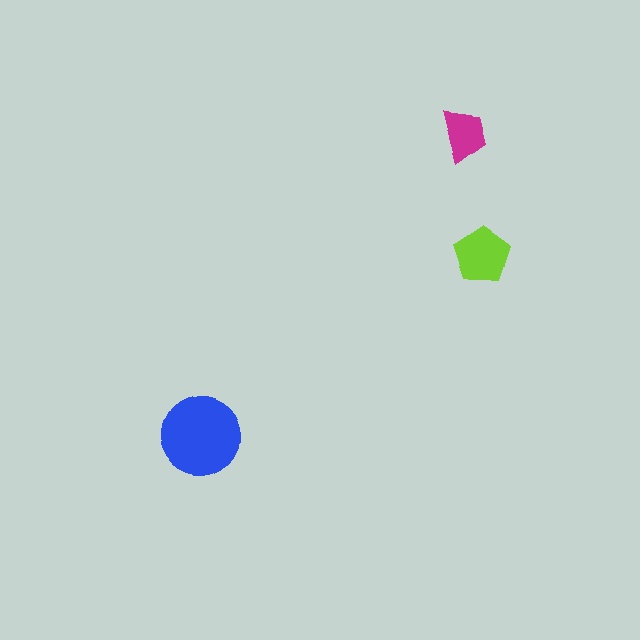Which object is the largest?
The blue circle.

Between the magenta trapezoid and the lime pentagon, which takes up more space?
The lime pentagon.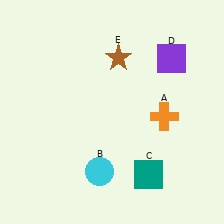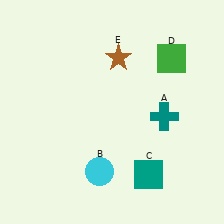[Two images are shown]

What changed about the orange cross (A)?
In Image 1, A is orange. In Image 2, it changed to teal.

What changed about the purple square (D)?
In Image 1, D is purple. In Image 2, it changed to green.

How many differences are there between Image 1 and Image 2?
There are 2 differences between the two images.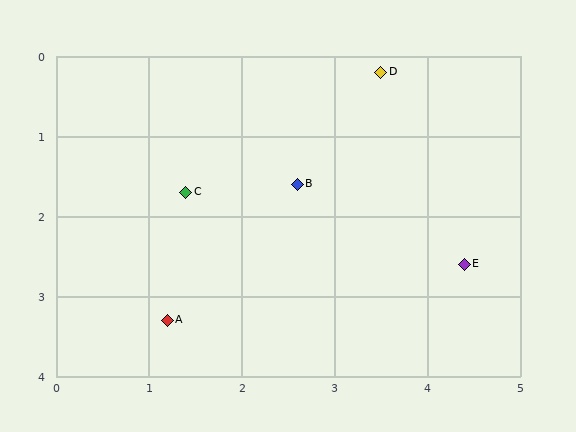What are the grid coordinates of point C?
Point C is at approximately (1.4, 1.7).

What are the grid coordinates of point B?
Point B is at approximately (2.6, 1.6).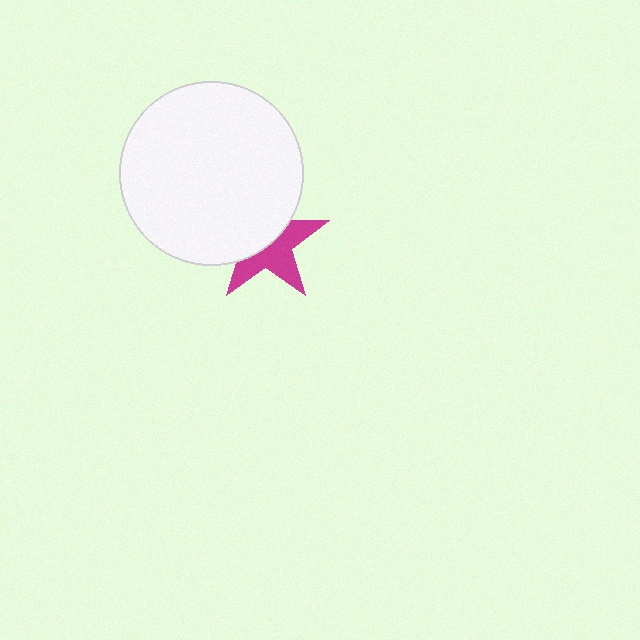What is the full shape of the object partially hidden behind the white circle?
The partially hidden object is a magenta star.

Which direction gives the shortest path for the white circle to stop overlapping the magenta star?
Moving toward the upper-left gives the shortest separation.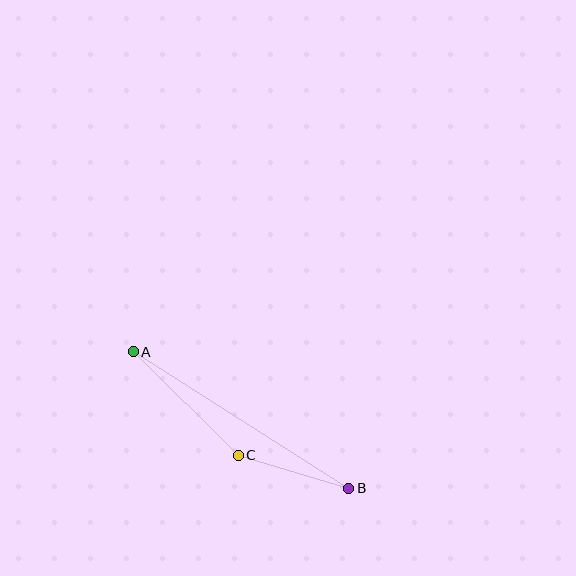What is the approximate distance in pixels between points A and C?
The distance between A and C is approximately 147 pixels.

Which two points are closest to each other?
Points B and C are closest to each other.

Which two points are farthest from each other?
Points A and B are farthest from each other.